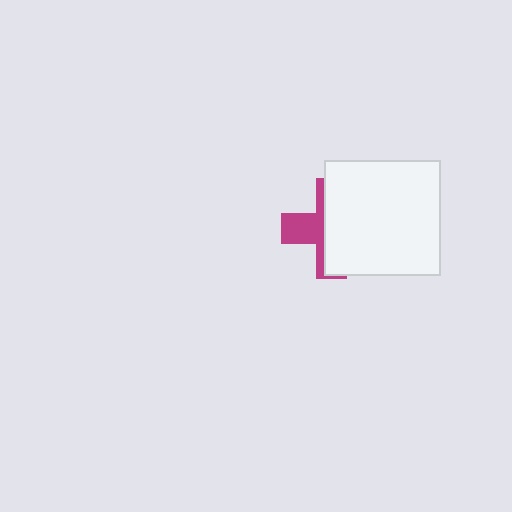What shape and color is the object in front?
The object in front is a white square.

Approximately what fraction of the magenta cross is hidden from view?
Roughly 64% of the magenta cross is hidden behind the white square.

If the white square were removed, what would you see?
You would see the complete magenta cross.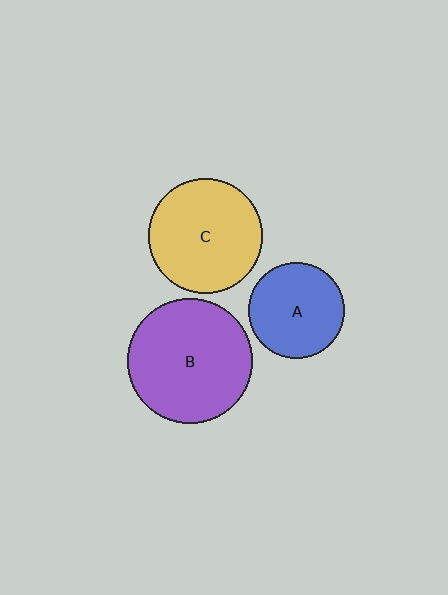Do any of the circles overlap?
No, none of the circles overlap.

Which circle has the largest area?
Circle B (purple).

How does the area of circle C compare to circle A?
Approximately 1.4 times.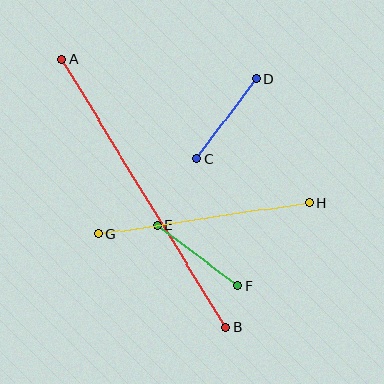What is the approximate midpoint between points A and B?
The midpoint is at approximately (144, 193) pixels.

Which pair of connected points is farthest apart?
Points A and B are farthest apart.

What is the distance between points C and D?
The distance is approximately 99 pixels.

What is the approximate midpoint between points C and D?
The midpoint is at approximately (226, 119) pixels.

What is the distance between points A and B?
The distance is approximately 314 pixels.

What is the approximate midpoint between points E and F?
The midpoint is at approximately (198, 256) pixels.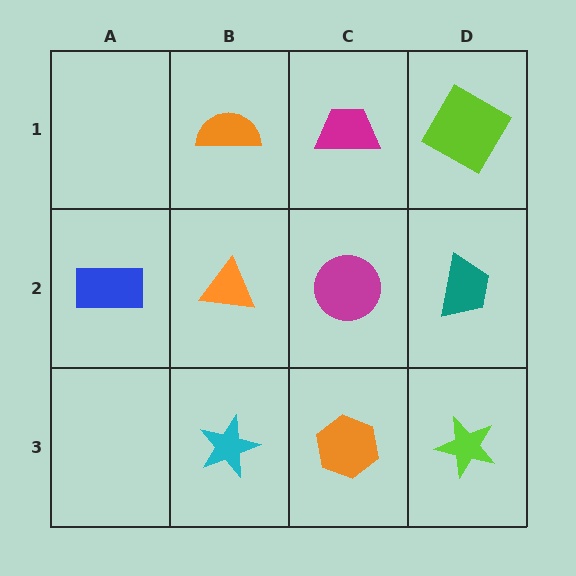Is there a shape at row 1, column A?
No, that cell is empty.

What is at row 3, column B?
A cyan star.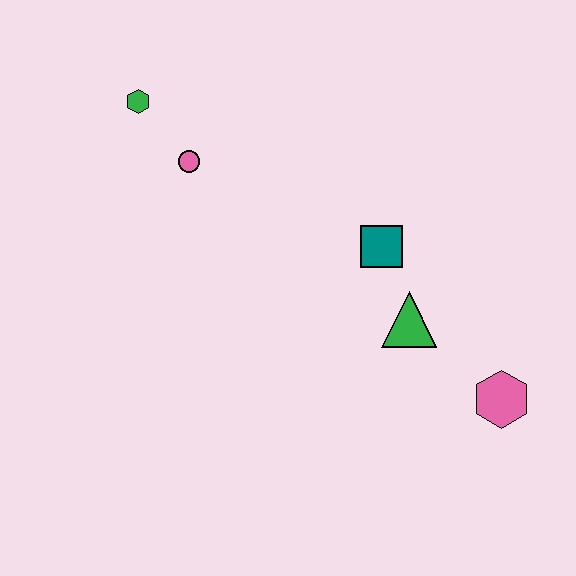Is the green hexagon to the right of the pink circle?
No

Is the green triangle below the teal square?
Yes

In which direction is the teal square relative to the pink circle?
The teal square is to the right of the pink circle.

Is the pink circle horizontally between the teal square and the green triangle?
No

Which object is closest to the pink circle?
The green hexagon is closest to the pink circle.